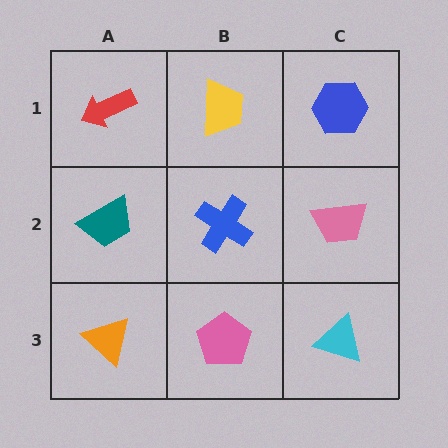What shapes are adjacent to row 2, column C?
A blue hexagon (row 1, column C), a cyan triangle (row 3, column C), a blue cross (row 2, column B).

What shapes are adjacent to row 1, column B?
A blue cross (row 2, column B), a red arrow (row 1, column A), a blue hexagon (row 1, column C).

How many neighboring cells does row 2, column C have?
3.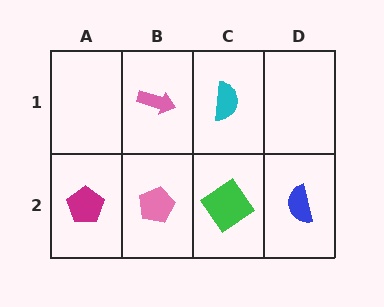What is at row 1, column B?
A pink arrow.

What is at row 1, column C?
A cyan semicircle.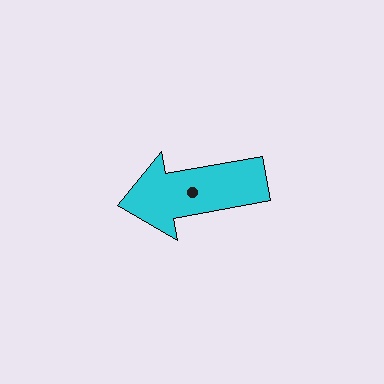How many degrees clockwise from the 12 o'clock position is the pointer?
Approximately 260 degrees.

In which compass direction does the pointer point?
West.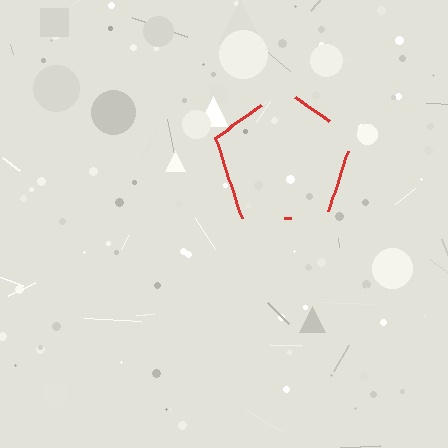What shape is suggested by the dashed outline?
The dashed outline suggests a pentagon.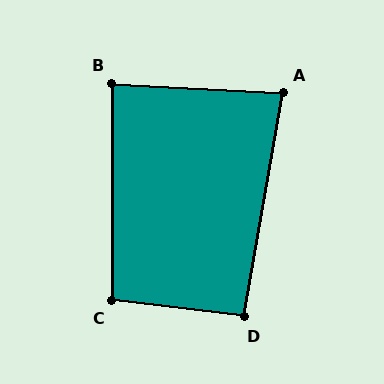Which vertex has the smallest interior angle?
A, at approximately 83 degrees.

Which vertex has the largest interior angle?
C, at approximately 97 degrees.